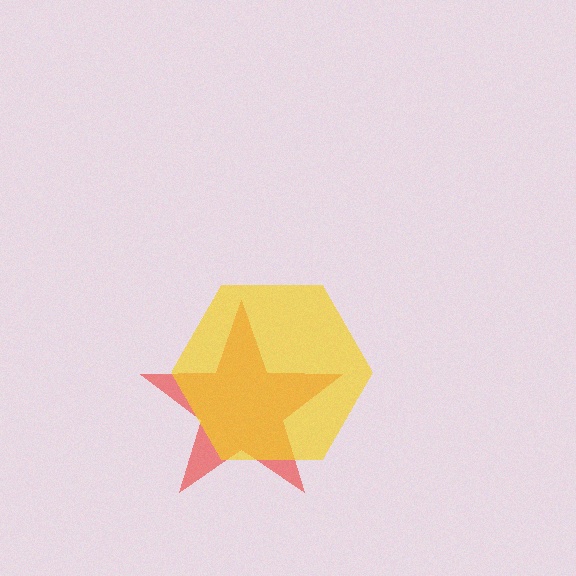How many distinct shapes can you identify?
There are 2 distinct shapes: a red star, a yellow hexagon.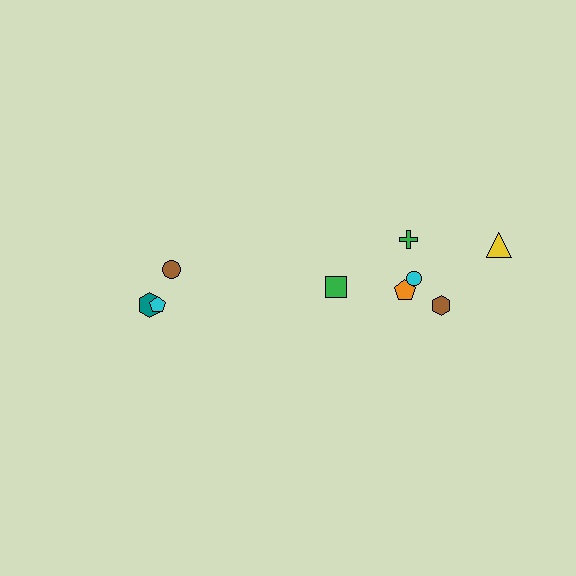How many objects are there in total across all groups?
There are 9 objects.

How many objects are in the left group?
There are 3 objects.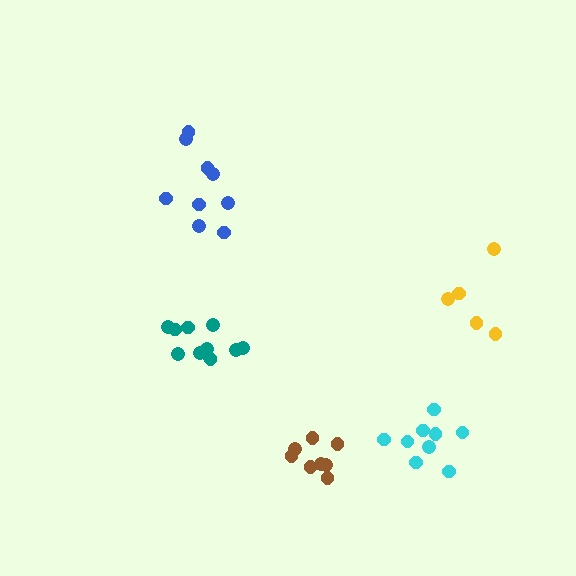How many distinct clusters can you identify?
There are 5 distinct clusters.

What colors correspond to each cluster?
The clusters are colored: blue, brown, cyan, yellow, teal.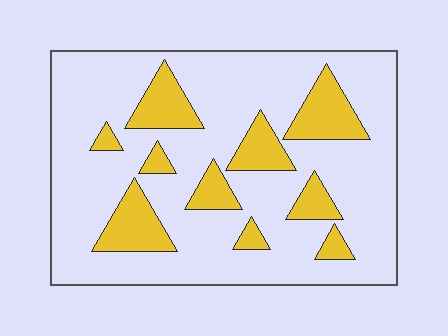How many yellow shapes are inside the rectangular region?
10.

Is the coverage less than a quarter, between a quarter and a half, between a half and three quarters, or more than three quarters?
Less than a quarter.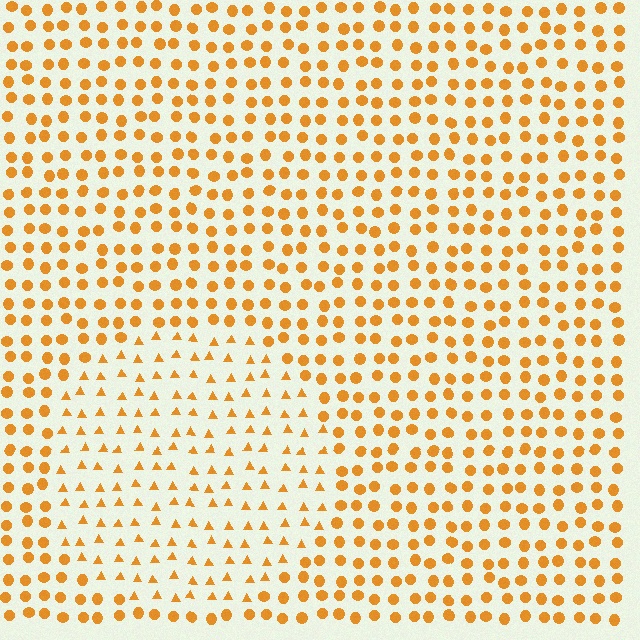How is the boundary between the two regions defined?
The boundary is defined by a change in element shape: triangles inside vs. circles outside. All elements share the same color and spacing.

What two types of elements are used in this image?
The image uses triangles inside the circle region and circles outside it.